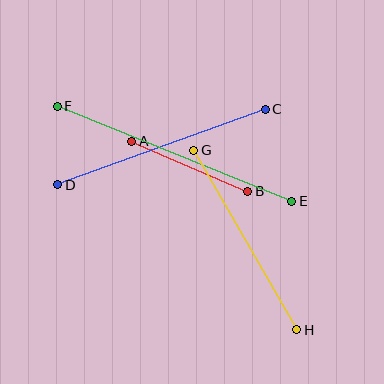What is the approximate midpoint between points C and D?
The midpoint is at approximately (161, 147) pixels.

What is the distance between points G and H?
The distance is approximately 207 pixels.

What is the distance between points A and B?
The distance is approximately 126 pixels.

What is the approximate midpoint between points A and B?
The midpoint is at approximately (190, 166) pixels.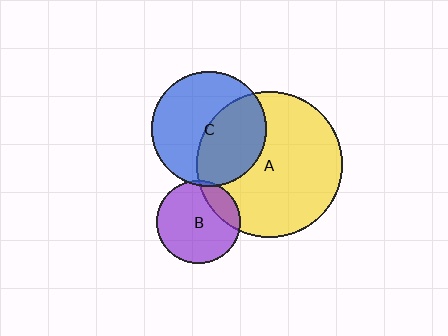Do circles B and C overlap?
Yes.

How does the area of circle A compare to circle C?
Approximately 1.6 times.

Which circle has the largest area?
Circle A (yellow).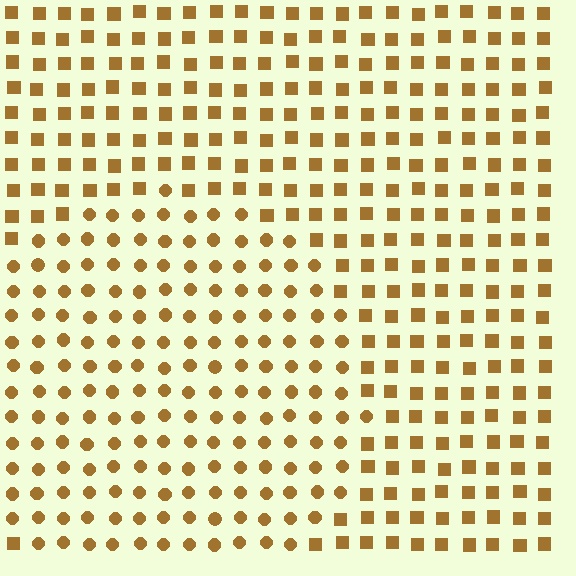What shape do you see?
I see a circle.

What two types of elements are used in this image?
The image uses circles inside the circle region and squares outside it.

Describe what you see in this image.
The image is filled with small brown elements arranged in a uniform grid. A circle-shaped region contains circles, while the surrounding area contains squares. The boundary is defined purely by the change in element shape.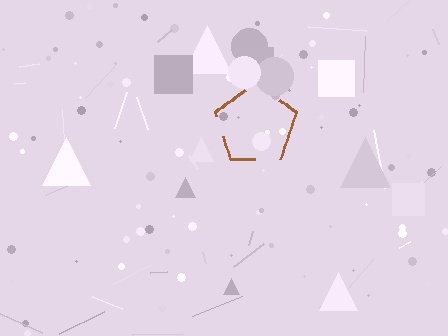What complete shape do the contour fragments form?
The contour fragments form a pentagon.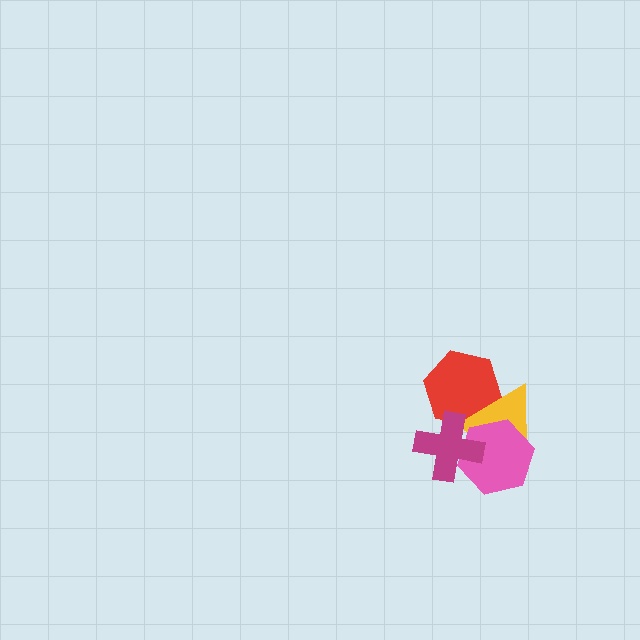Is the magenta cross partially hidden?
No, no other shape covers it.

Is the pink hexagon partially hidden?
Yes, it is partially covered by another shape.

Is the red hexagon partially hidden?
Yes, it is partially covered by another shape.